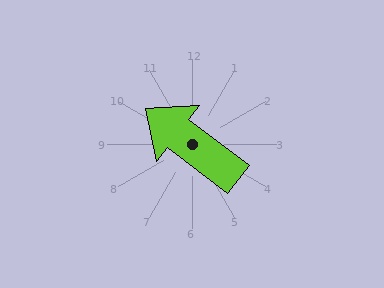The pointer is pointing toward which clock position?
Roughly 10 o'clock.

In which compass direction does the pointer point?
Northwest.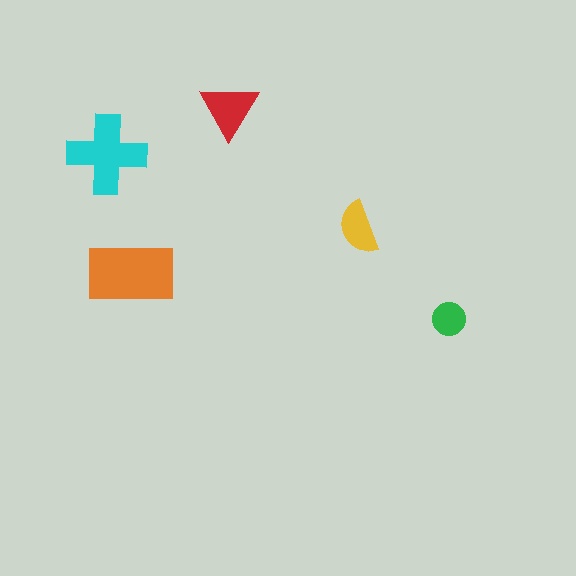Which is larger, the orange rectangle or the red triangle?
The orange rectangle.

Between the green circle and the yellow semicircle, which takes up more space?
The yellow semicircle.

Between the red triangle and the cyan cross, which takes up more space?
The cyan cross.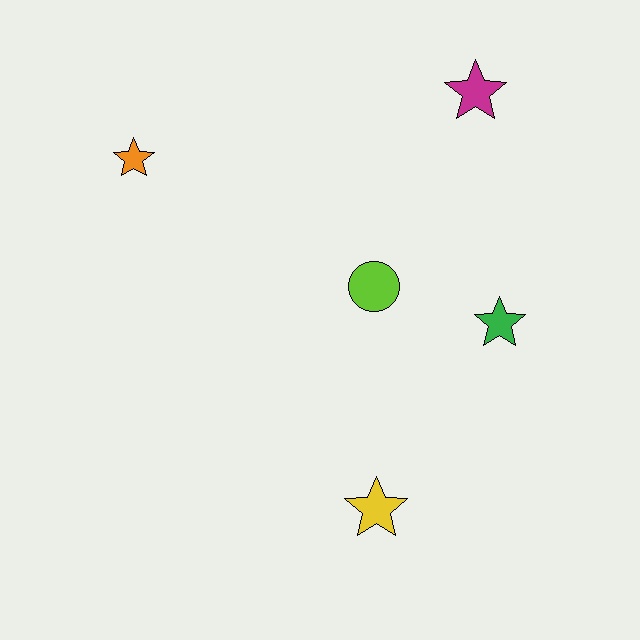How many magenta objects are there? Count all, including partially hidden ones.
There is 1 magenta object.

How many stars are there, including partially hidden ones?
There are 4 stars.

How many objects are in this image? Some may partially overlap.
There are 5 objects.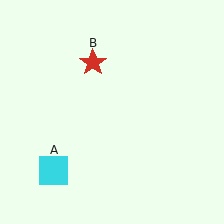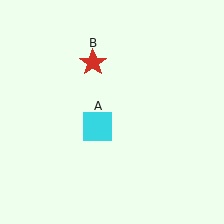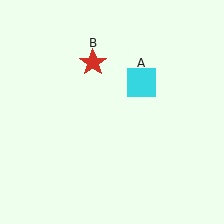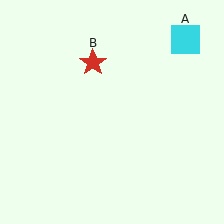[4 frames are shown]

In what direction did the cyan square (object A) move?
The cyan square (object A) moved up and to the right.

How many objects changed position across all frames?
1 object changed position: cyan square (object A).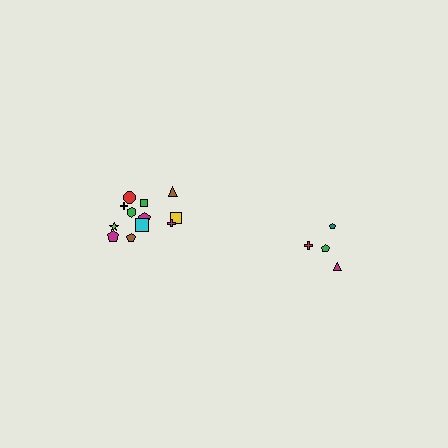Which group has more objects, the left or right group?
The left group.